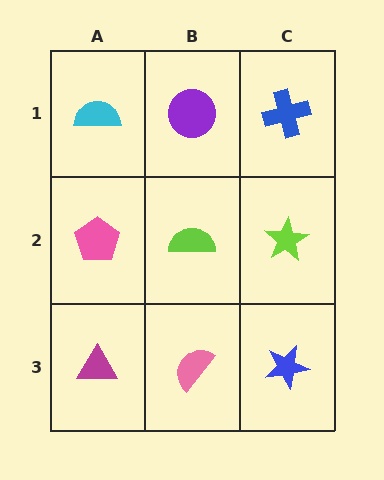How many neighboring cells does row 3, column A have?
2.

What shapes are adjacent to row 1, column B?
A lime semicircle (row 2, column B), a cyan semicircle (row 1, column A), a blue cross (row 1, column C).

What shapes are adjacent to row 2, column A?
A cyan semicircle (row 1, column A), a magenta triangle (row 3, column A), a lime semicircle (row 2, column B).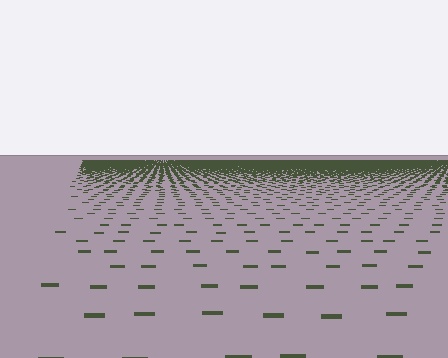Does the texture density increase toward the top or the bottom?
Density increases toward the top.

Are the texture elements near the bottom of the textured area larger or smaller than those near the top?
Larger. Near the bottom, elements are closer to the viewer and appear at a bigger on-screen size.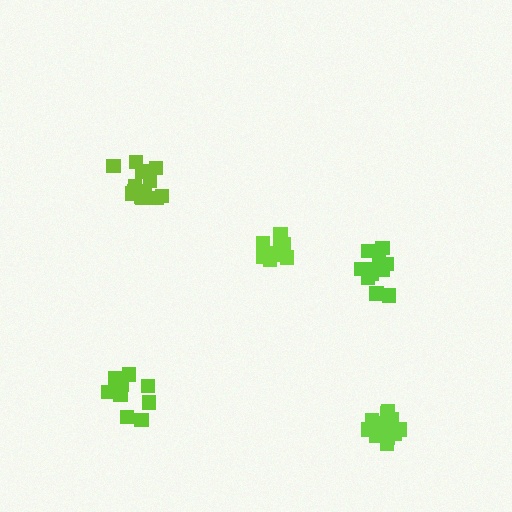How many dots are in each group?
Group 1: 13 dots, Group 2: 10 dots, Group 3: 13 dots, Group 4: 15 dots, Group 5: 15 dots (66 total).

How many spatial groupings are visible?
There are 5 spatial groupings.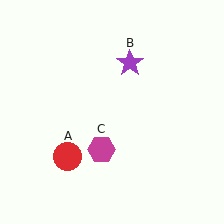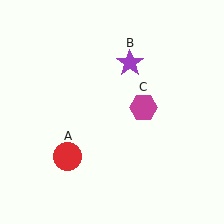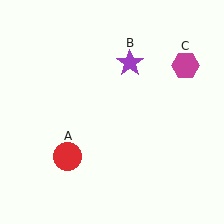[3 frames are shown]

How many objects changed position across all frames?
1 object changed position: magenta hexagon (object C).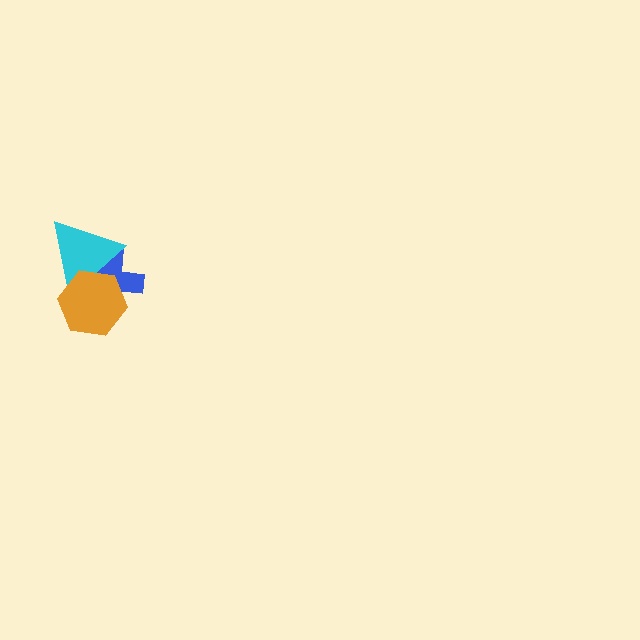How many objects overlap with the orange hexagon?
2 objects overlap with the orange hexagon.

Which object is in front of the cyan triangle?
The orange hexagon is in front of the cyan triangle.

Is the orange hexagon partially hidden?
No, no other shape covers it.